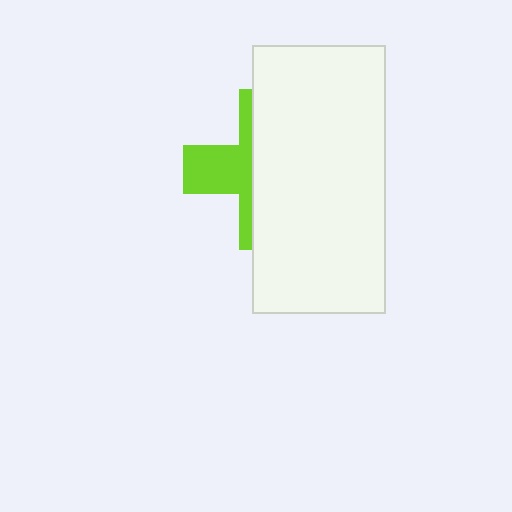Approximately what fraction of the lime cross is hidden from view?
Roughly 65% of the lime cross is hidden behind the white rectangle.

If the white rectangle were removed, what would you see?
You would see the complete lime cross.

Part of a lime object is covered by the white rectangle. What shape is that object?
It is a cross.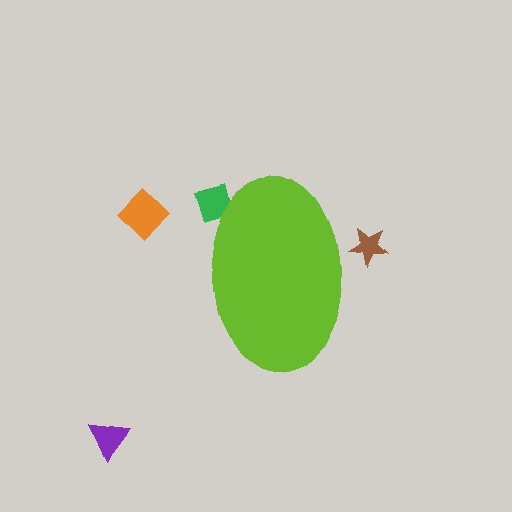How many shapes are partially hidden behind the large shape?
2 shapes are partially hidden.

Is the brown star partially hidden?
Yes, the brown star is partially hidden behind the lime ellipse.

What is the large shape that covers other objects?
A lime ellipse.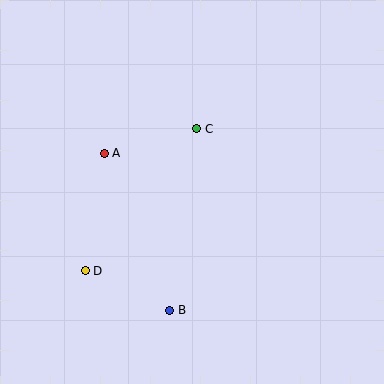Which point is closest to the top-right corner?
Point C is closest to the top-right corner.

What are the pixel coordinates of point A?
Point A is at (104, 153).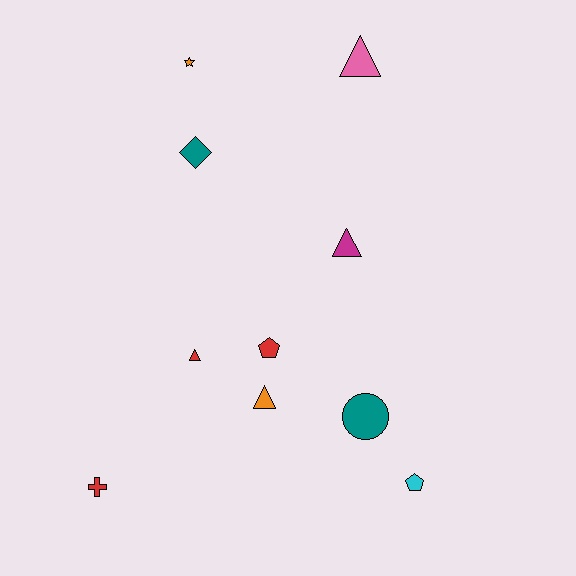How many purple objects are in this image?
There are no purple objects.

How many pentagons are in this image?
There are 2 pentagons.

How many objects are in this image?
There are 10 objects.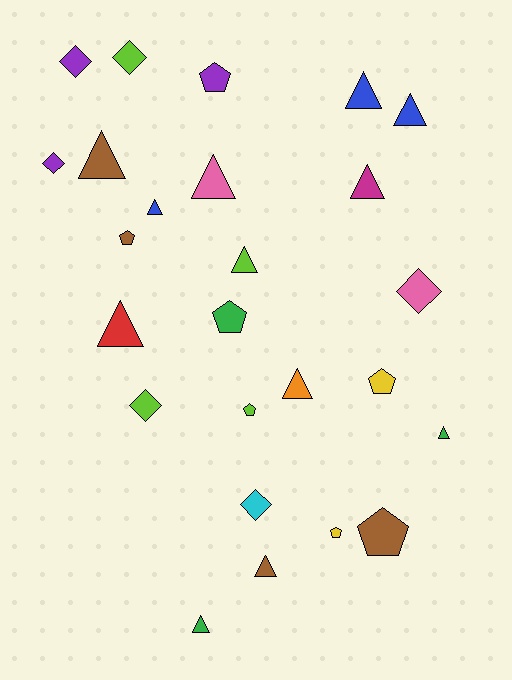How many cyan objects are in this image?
There is 1 cyan object.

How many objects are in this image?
There are 25 objects.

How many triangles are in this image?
There are 12 triangles.